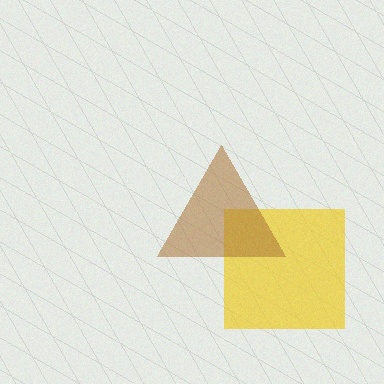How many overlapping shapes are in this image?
There are 2 overlapping shapes in the image.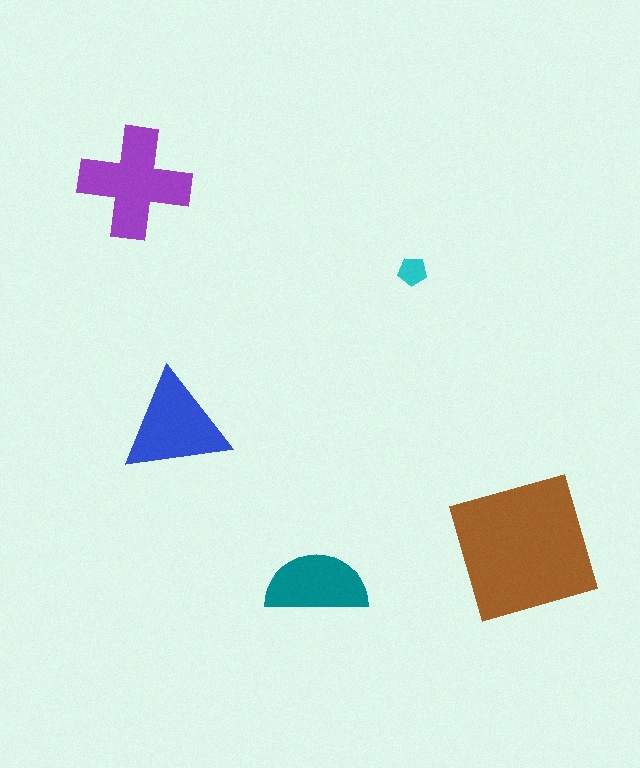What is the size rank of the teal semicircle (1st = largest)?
4th.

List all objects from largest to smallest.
The brown square, the purple cross, the blue triangle, the teal semicircle, the cyan pentagon.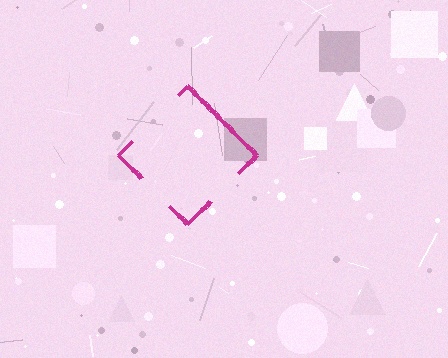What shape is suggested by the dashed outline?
The dashed outline suggests a diamond.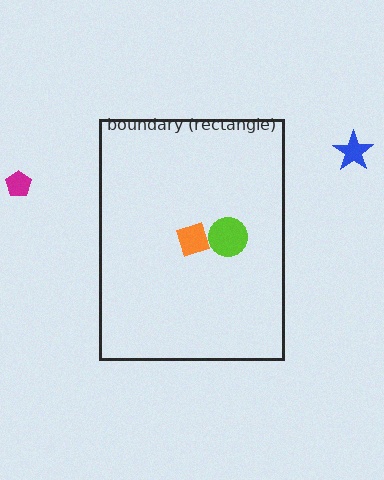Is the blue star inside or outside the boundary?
Outside.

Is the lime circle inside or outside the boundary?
Inside.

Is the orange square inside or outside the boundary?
Inside.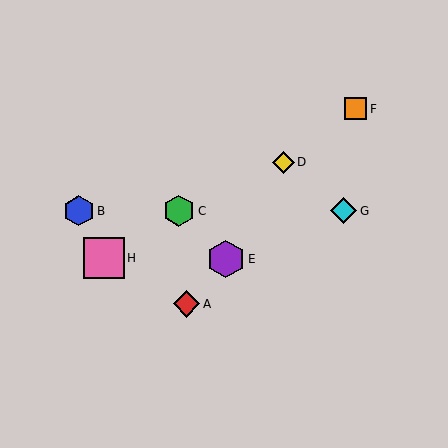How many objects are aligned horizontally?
3 objects (B, C, G) are aligned horizontally.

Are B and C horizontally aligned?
Yes, both are at y≈211.